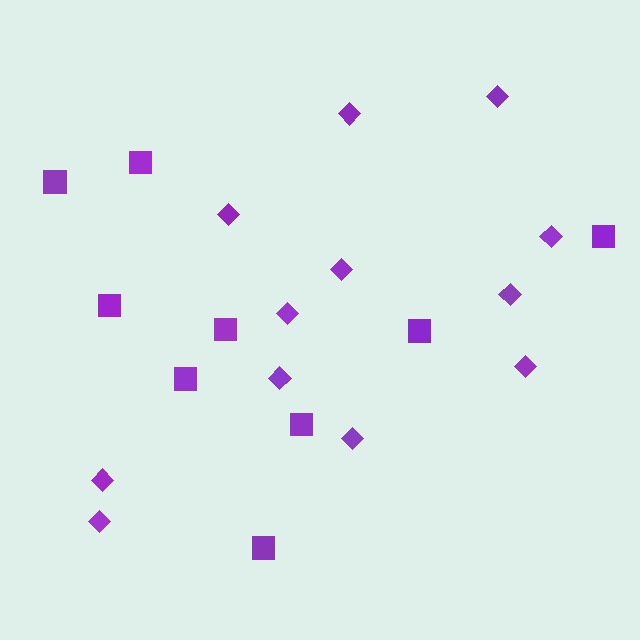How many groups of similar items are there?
There are 2 groups: one group of diamonds (12) and one group of squares (9).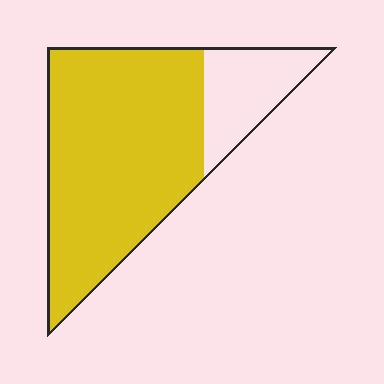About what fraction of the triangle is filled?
About four fifths (4/5).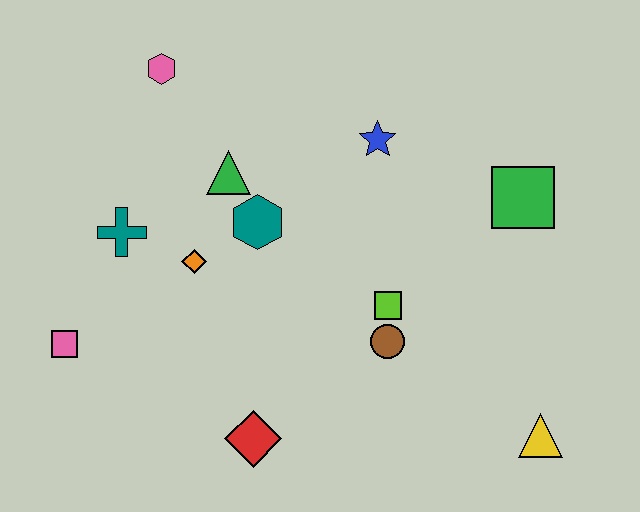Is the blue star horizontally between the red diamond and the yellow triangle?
Yes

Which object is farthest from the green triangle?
The yellow triangle is farthest from the green triangle.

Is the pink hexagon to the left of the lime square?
Yes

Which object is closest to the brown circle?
The lime square is closest to the brown circle.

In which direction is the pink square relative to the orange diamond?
The pink square is to the left of the orange diamond.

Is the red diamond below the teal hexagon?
Yes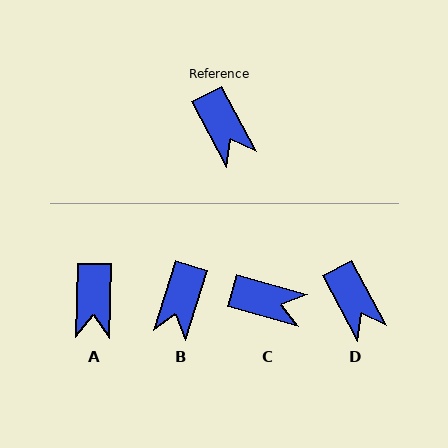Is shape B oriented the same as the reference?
No, it is off by about 46 degrees.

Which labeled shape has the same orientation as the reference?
D.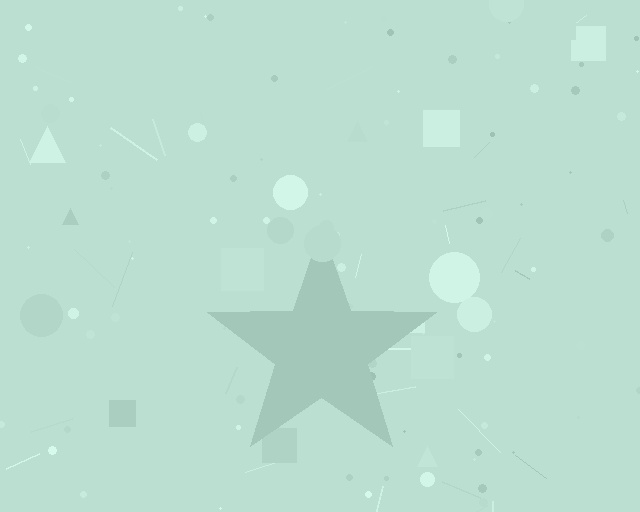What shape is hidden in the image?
A star is hidden in the image.